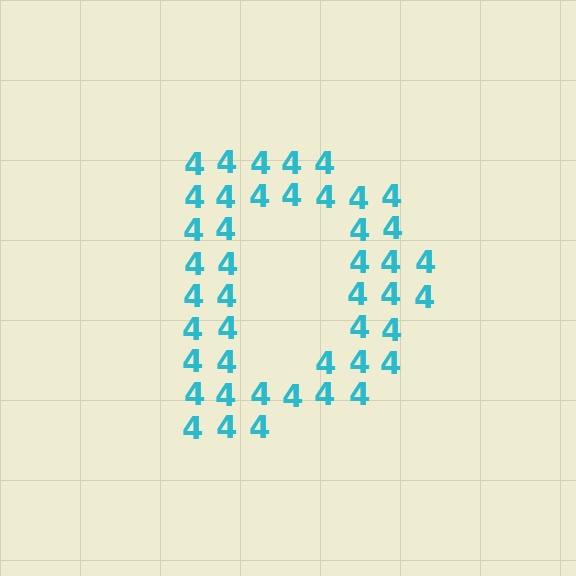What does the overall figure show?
The overall figure shows the letter D.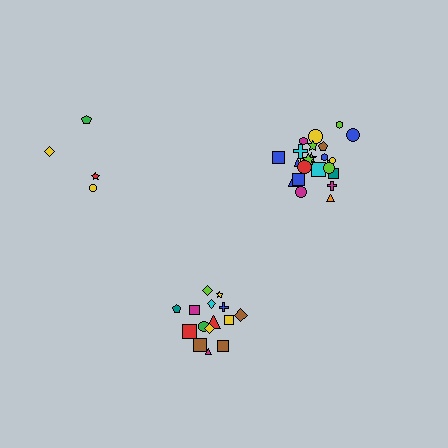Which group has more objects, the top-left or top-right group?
The top-right group.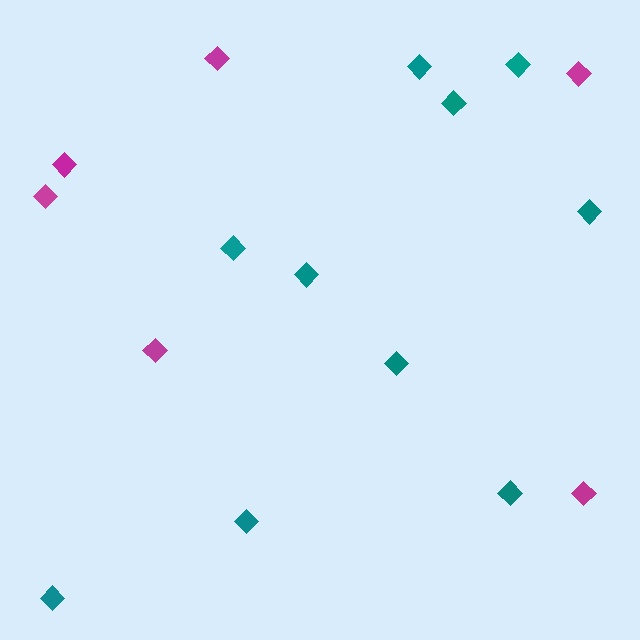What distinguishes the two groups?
There are 2 groups: one group of teal diamonds (10) and one group of magenta diamonds (6).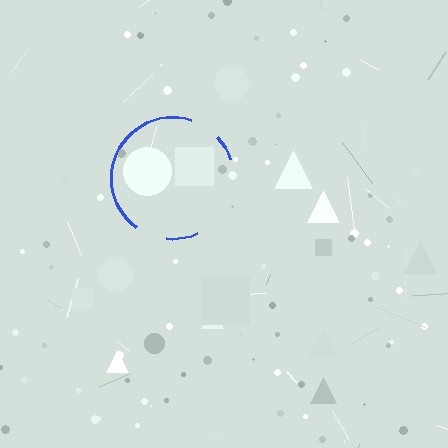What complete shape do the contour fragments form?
The contour fragments form a circle.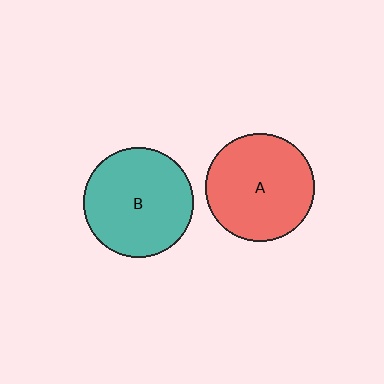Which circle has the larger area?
Circle B (teal).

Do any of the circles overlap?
No, none of the circles overlap.